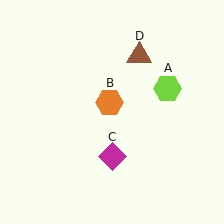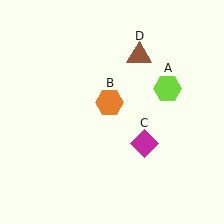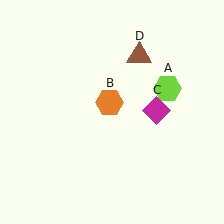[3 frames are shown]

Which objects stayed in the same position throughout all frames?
Lime hexagon (object A) and orange hexagon (object B) and brown triangle (object D) remained stationary.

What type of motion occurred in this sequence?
The magenta diamond (object C) rotated counterclockwise around the center of the scene.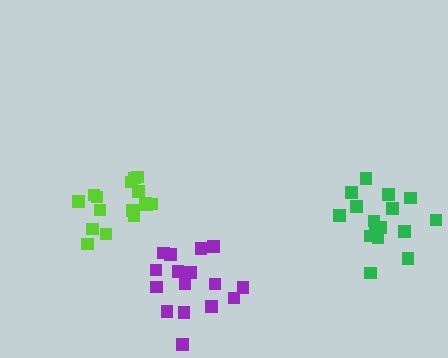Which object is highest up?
The lime cluster is topmost.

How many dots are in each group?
Group 1: 16 dots, Group 2: 16 dots, Group 3: 16 dots (48 total).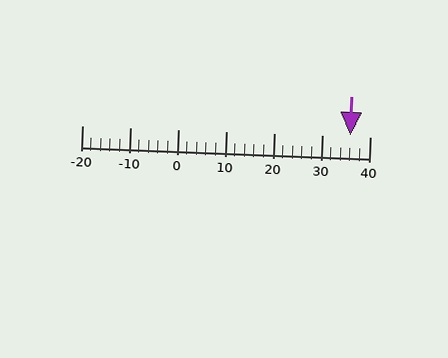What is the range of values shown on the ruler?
The ruler shows values from -20 to 40.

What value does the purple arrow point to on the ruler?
The purple arrow points to approximately 36.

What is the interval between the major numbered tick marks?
The major tick marks are spaced 10 units apart.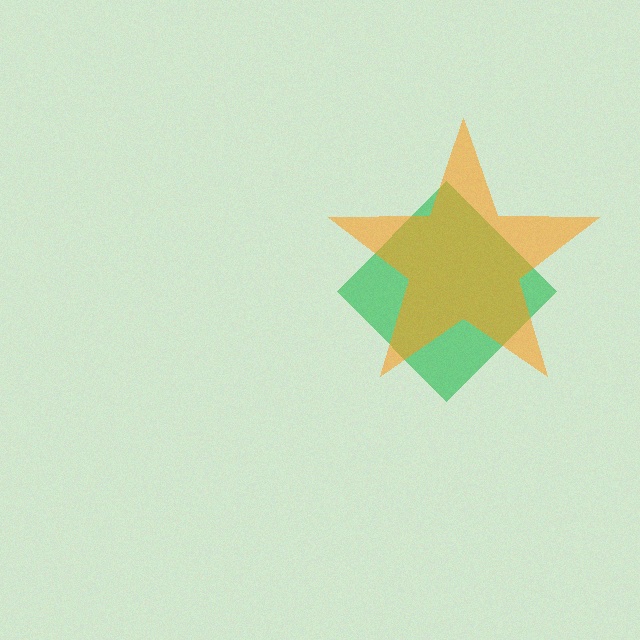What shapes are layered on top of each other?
The layered shapes are: a green diamond, an orange star.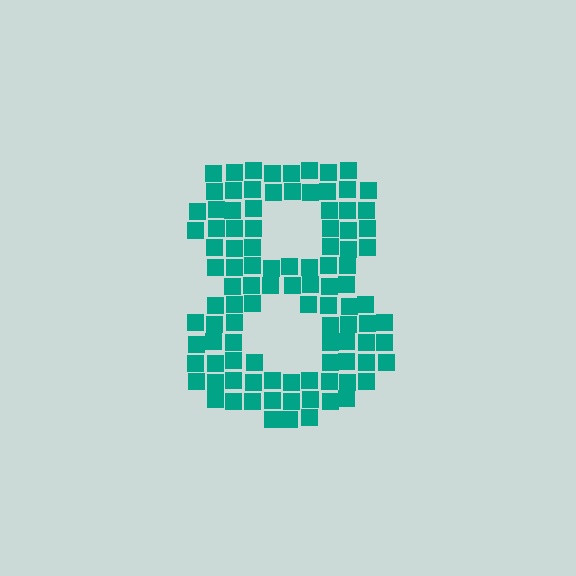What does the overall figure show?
The overall figure shows the digit 8.